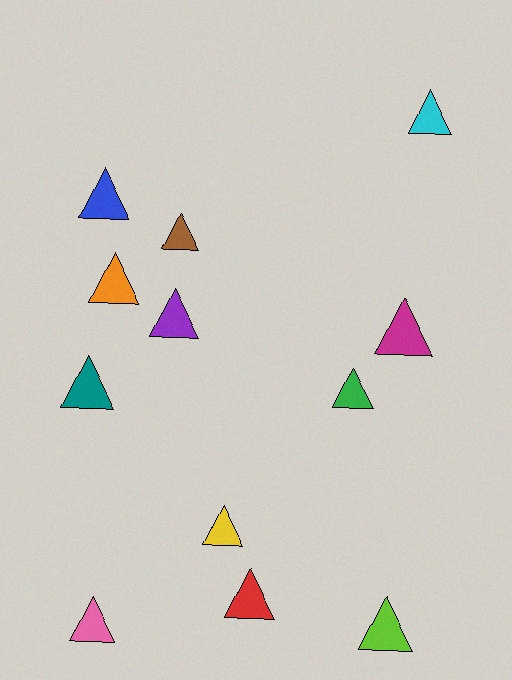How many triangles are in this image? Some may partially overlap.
There are 12 triangles.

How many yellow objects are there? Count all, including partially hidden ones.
There is 1 yellow object.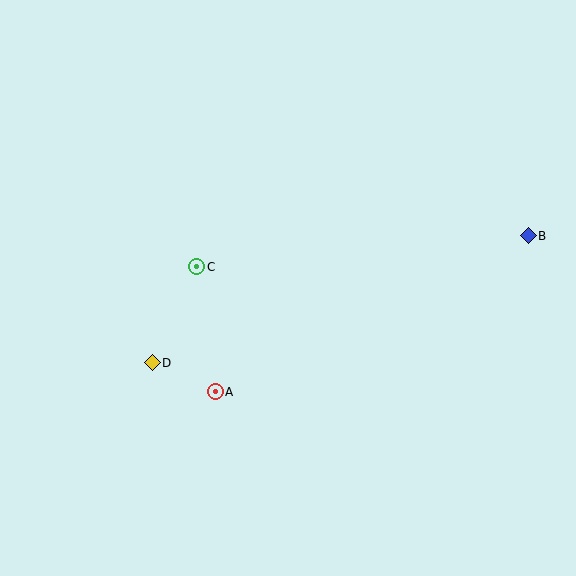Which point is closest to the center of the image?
Point C at (197, 267) is closest to the center.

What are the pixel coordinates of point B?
Point B is at (528, 236).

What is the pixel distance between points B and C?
The distance between B and C is 333 pixels.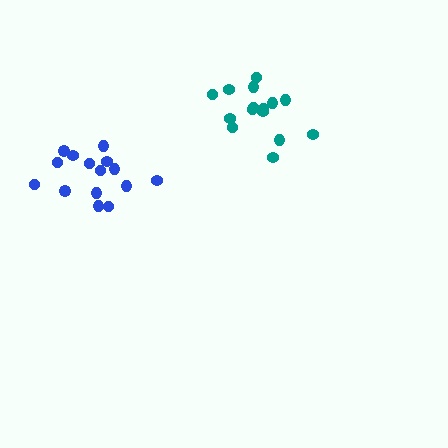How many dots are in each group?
Group 1: 15 dots, Group 2: 15 dots (30 total).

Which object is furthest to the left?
The blue cluster is leftmost.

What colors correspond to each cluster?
The clusters are colored: teal, blue.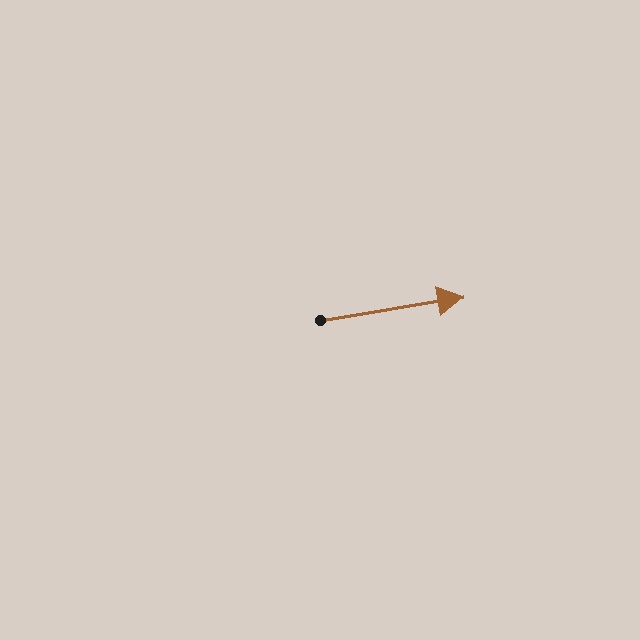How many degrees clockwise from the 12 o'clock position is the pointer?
Approximately 81 degrees.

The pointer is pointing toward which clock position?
Roughly 3 o'clock.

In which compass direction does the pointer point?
East.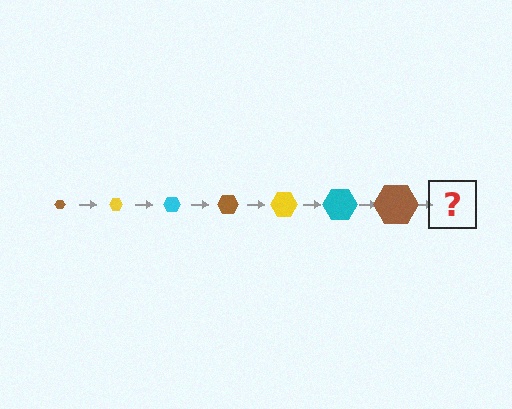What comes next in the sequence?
The next element should be a yellow hexagon, larger than the previous one.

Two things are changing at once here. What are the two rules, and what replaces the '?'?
The two rules are that the hexagon grows larger each step and the color cycles through brown, yellow, and cyan. The '?' should be a yellow hexagon, larger than the previous one.